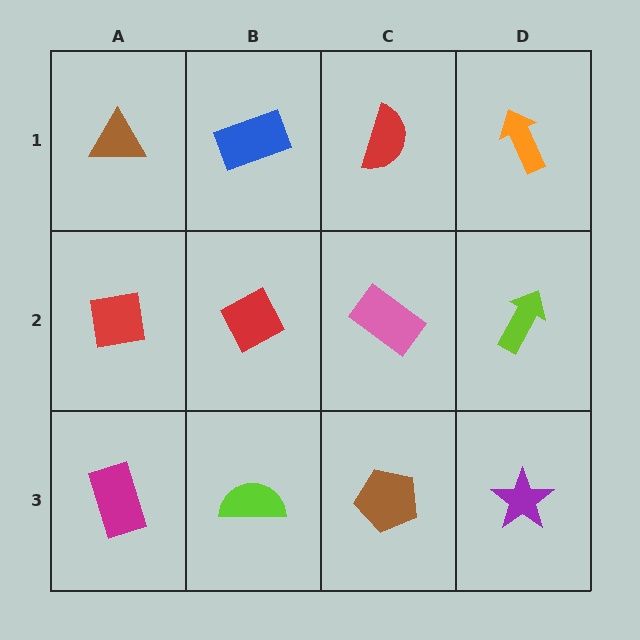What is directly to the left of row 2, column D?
A pink rectangle.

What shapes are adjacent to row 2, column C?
A red semicircle (row 1, column C), a brown pentagon (row 3, column C), a red diamond (row 2, column B), a lime arrow (row 2, column D).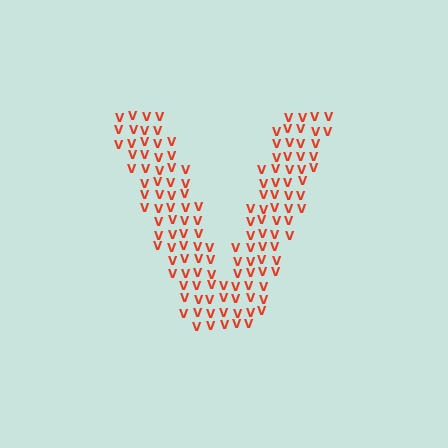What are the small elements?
The small elements are letter V's.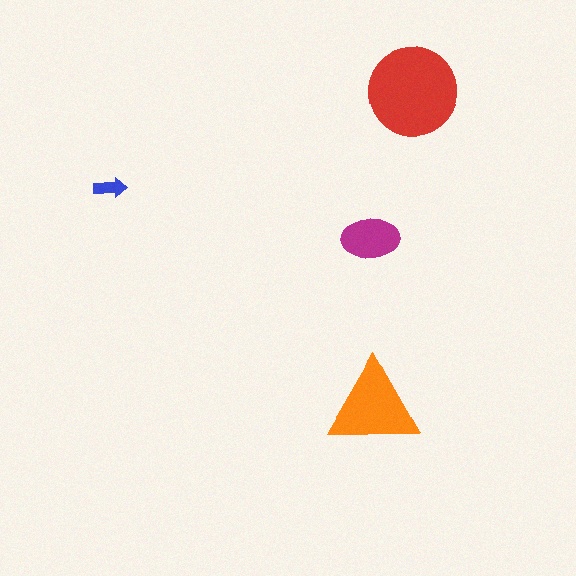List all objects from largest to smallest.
The red circle, the orange triangle, the magenta ellipse, the blue arrow.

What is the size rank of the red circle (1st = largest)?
1st.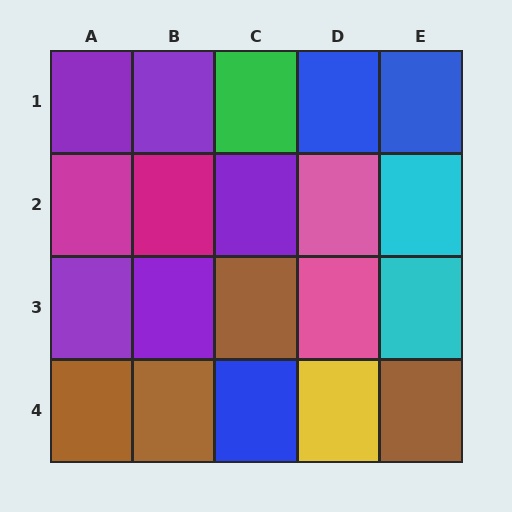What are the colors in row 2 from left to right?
Magenta, magenta, purple, pink, cyan.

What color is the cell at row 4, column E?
Brown.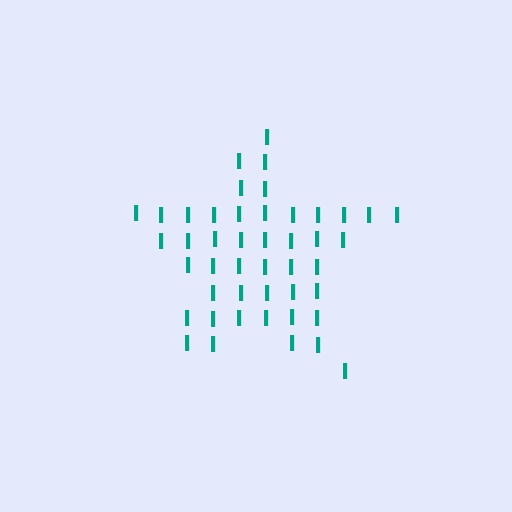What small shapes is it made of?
It is made of small letter I's.